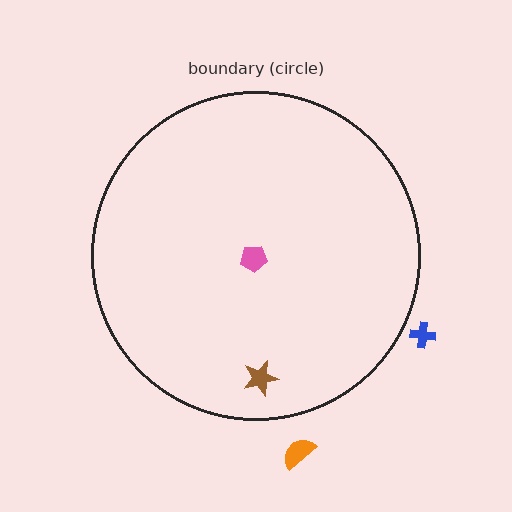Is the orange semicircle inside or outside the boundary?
Outside.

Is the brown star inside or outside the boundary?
Inside.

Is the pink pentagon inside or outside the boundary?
Inside.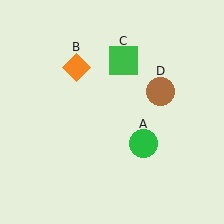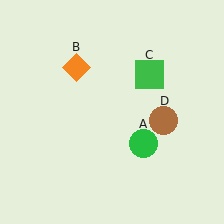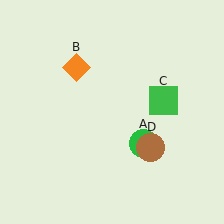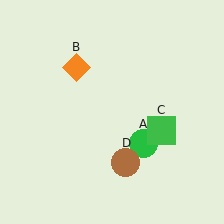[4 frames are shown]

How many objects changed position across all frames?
2 objects changed position: green square (object C), brown circle (object D).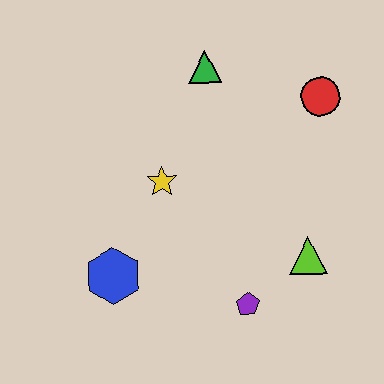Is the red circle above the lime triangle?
Yes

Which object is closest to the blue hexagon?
The yellow star is closest to the blue hexagon.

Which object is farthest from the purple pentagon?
The green triangle is farthest from the purple pentagon.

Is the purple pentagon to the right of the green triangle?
Yes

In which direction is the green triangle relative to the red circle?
The green triangle is to the left of the red circle.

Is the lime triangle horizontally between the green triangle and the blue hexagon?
No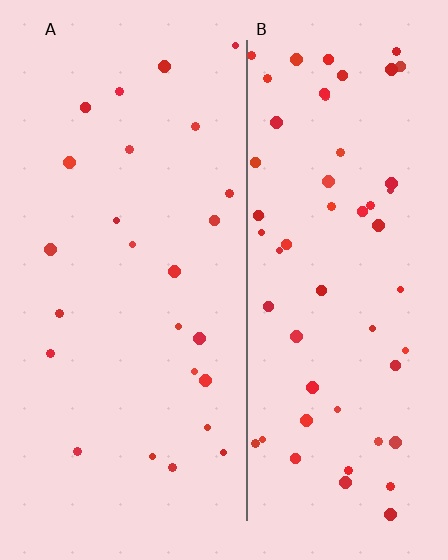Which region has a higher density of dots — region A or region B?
B (the right).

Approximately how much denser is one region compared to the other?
Approximately 2.3× — region B over region A.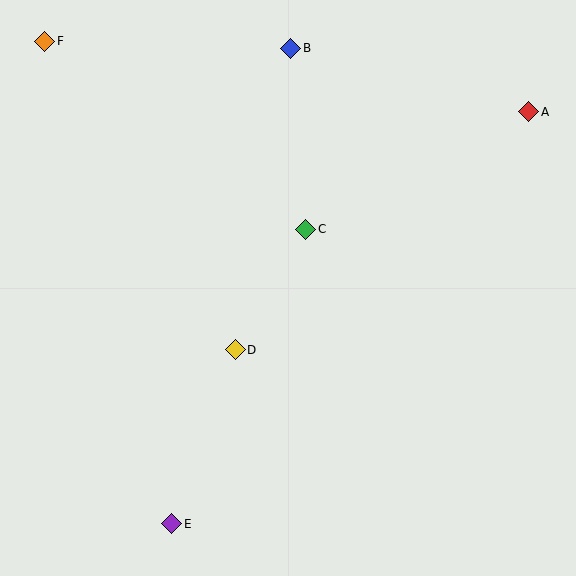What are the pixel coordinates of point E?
Point E is at (172, 524).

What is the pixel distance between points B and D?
The distance between B and D is 307 pixels.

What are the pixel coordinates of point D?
Point D is at (235, 350).